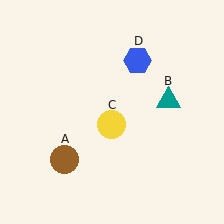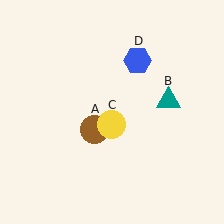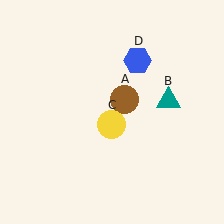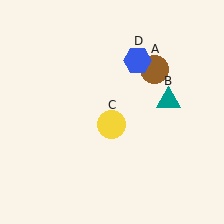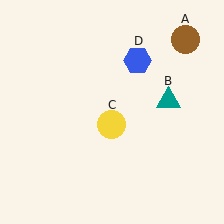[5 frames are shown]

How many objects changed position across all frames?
1 object changed position: brown circle (object A).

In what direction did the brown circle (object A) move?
The brown circle (object A) moved up and to the right.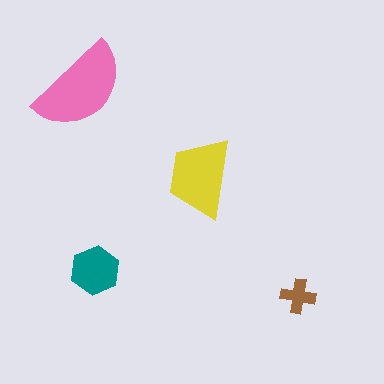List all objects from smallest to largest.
The brown cross, the teal hexagon, the yellow trapezoid, the pink semicircle.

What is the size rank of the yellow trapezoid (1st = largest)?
2nd.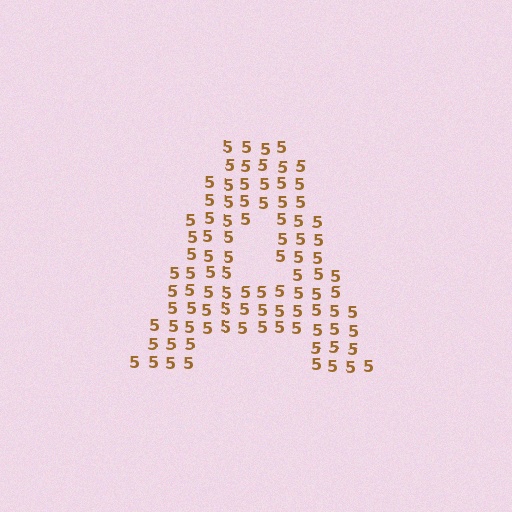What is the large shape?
The large shape is the letter A.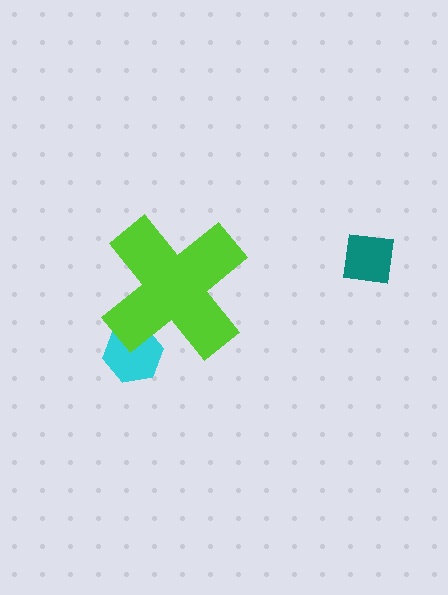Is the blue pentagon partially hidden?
Yes, the blue pentagon is partially hidden behind the lime cross.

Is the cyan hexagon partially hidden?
Yes, the cyan hexagon is partially hidden behind the lime cross.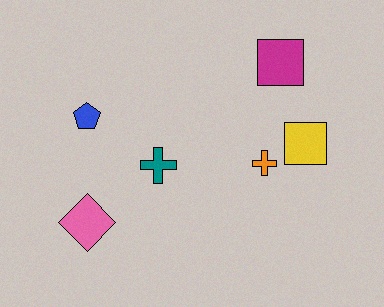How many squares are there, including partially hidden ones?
There are 2 squares.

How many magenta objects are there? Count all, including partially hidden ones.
There is 1 magenta object.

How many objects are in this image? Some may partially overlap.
There are 6 objects.